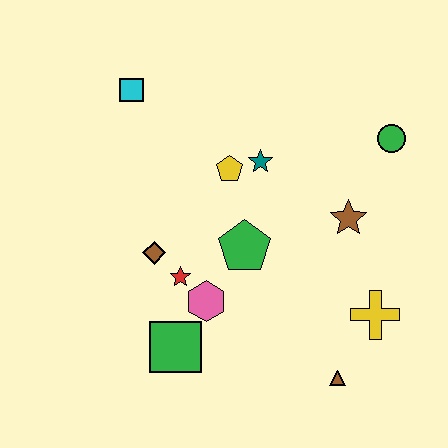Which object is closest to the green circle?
The brown star is closest to the green circle.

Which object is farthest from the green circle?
The green square is farthest from the green circle.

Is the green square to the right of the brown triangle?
No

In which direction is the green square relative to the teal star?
The green square is below the teal star.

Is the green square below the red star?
Yes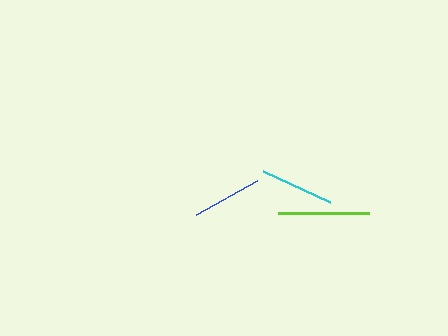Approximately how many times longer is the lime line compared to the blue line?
The lime line is approximately 1.3 times the length of the blue line.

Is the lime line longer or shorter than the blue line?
The lime line is longer than the blue line.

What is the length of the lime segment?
The lime segment is approximately 91 pixels long.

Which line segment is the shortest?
The blue line is the shortest at approximately 70 pixels.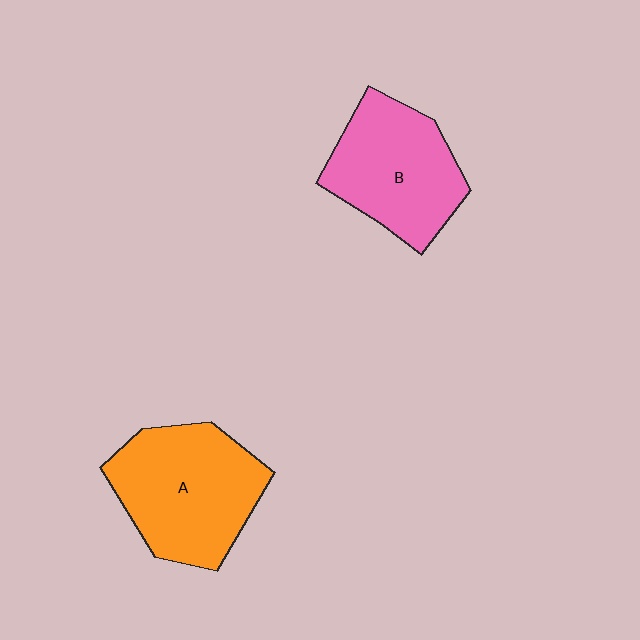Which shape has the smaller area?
Shape B (pink).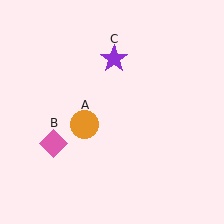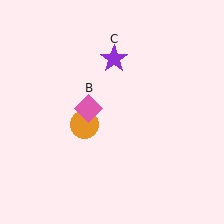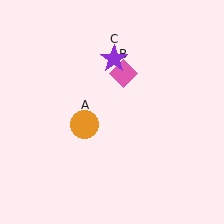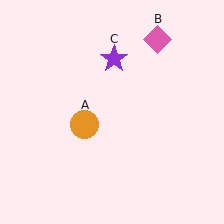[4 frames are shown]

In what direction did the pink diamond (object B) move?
The pink diamond (object B) moved up and to the right.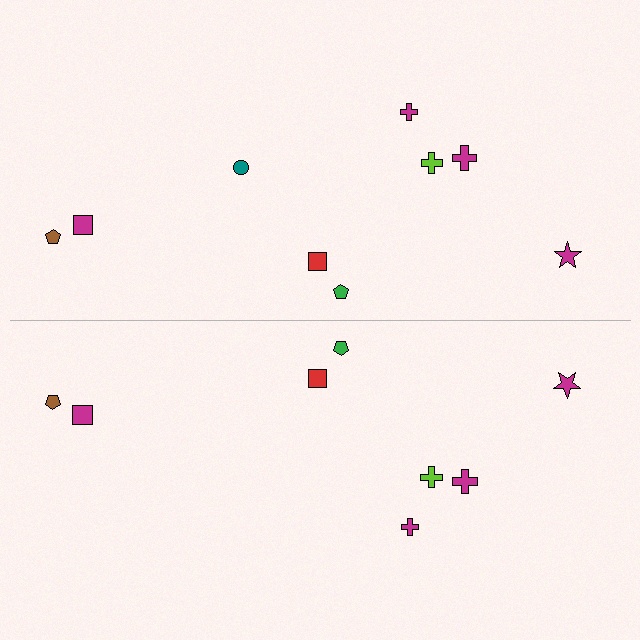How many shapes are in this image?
There are 17 shapes in this image.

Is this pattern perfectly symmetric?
No, the pattern is not perfectly symmetric. A teal circle is missing from the bottom side.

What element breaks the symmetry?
A teal circle is missing from the bottom side.